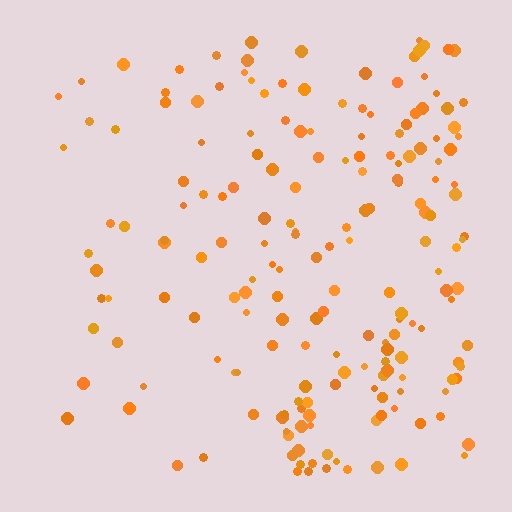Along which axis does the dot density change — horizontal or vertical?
Horizontal.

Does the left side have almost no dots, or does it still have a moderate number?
Still a moderate number, just noticeably fewer than the right.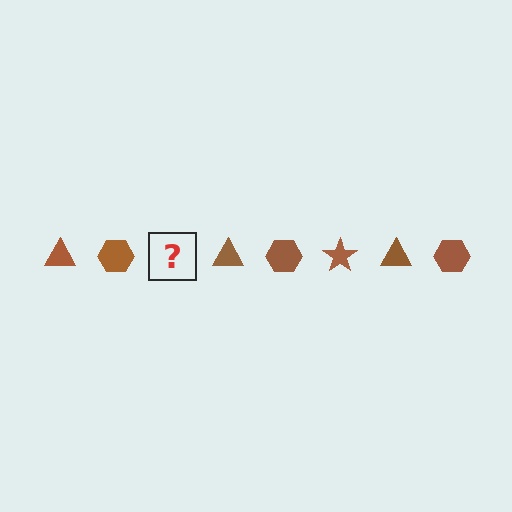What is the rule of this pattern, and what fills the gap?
The rule is that the pattern cycles through triangle, hexagon, star shapes in brown. The gap should be filled with a brown star.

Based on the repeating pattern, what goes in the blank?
The blank should be a brown star.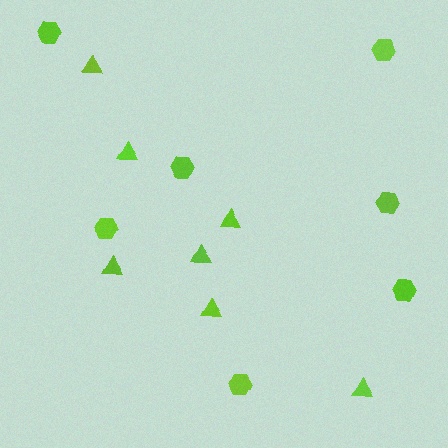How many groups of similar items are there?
There are 2 groups: one group of hexagons (7) and one group of triangles (7).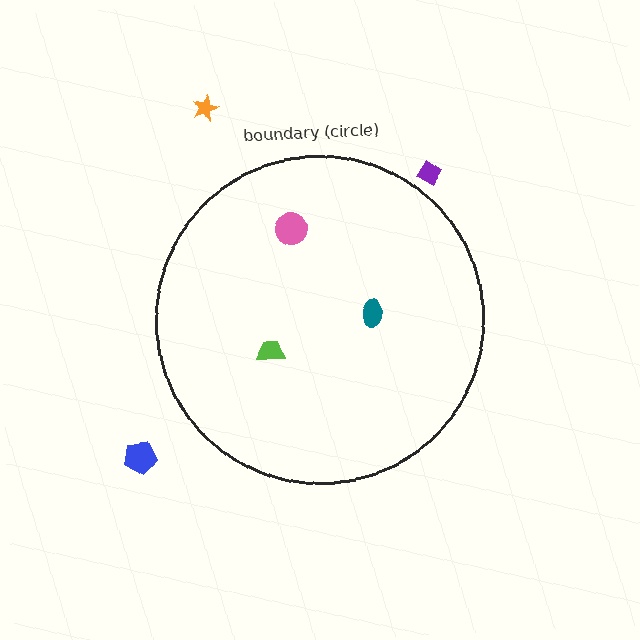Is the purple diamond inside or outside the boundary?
Outside.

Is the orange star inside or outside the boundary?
Outside.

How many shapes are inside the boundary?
3 inside, 3 outside.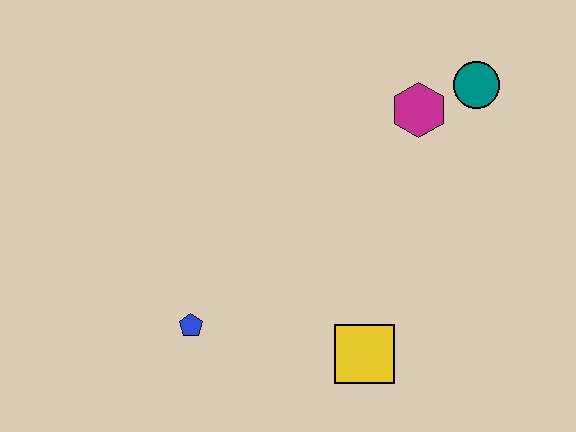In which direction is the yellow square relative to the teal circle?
The yellow square is below the teal circle.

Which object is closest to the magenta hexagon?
The teal circle is closest to the magenta hexagon.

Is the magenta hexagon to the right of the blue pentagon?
Yes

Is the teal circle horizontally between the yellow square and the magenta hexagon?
No